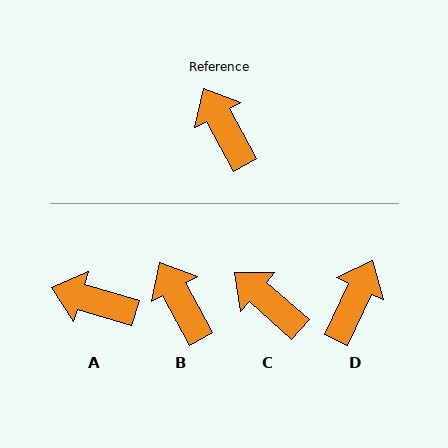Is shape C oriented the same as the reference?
No, it is off by about 21 degrees.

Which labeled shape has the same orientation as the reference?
B.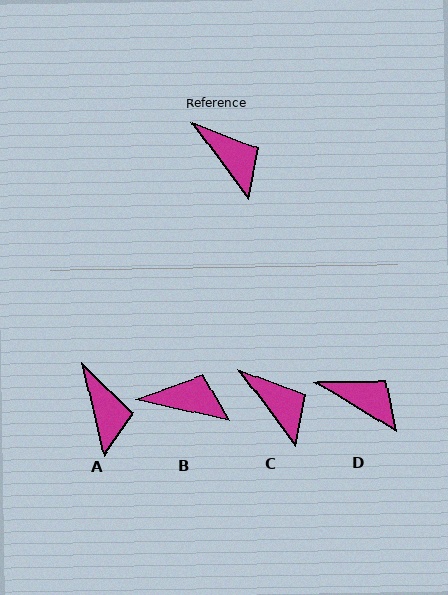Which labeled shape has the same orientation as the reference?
C.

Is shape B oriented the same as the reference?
No, it is off by about 41 degrees.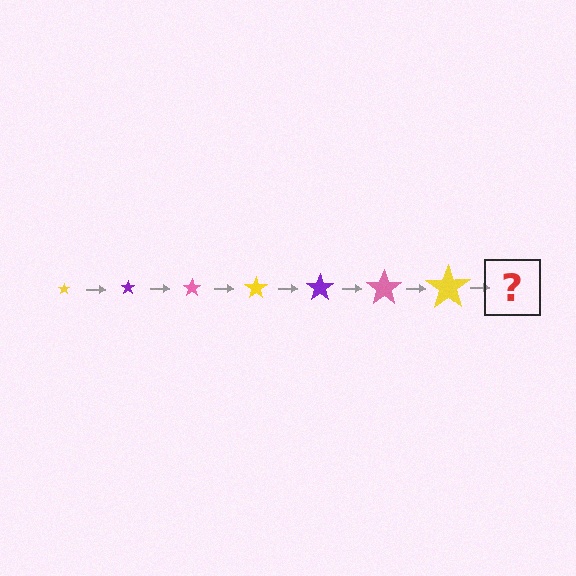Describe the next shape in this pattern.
It should be a purple star, larger than the previous one.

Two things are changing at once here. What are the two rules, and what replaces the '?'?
The two rules are that the star grows larger each step and the color cycles through yellow, purple, and pink. The '?' should be a purple star, larger than the previous one.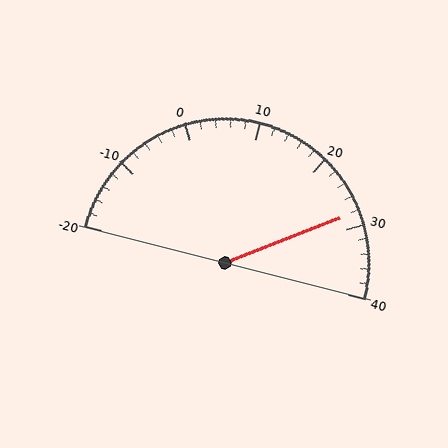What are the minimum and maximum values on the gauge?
The gauge ranges from -20 to 40.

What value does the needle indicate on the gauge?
The needle indicates approximately 28.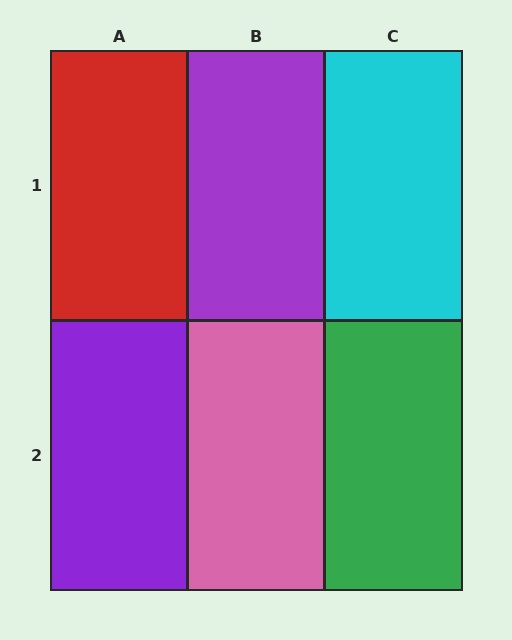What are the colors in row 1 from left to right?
Red, purple, cyan.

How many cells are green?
1 cell is green.